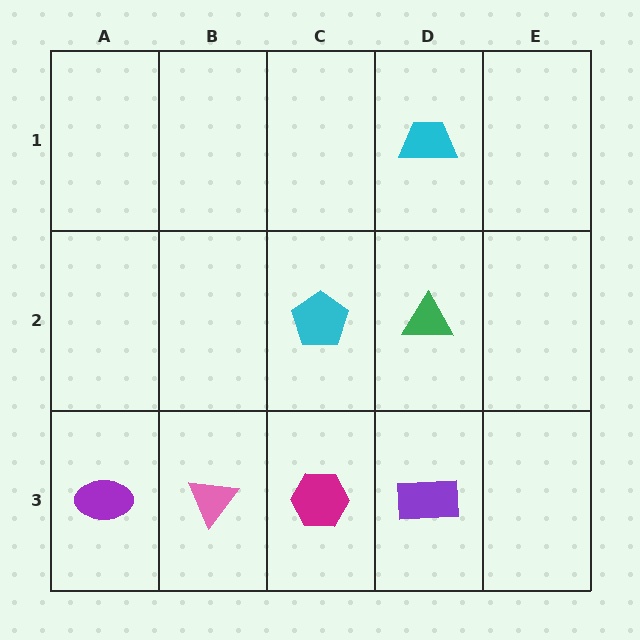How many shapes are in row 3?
4 shapes.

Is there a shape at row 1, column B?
No, that cell is empty.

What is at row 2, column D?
A green triangle.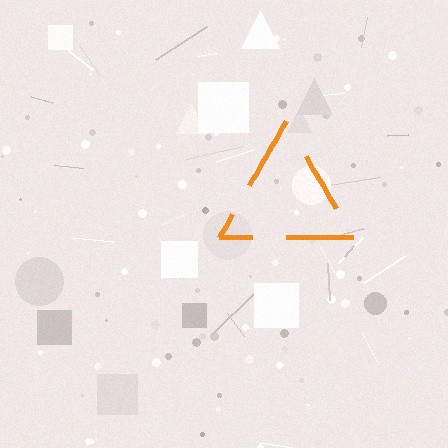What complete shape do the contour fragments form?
The contour fragments form a triangle.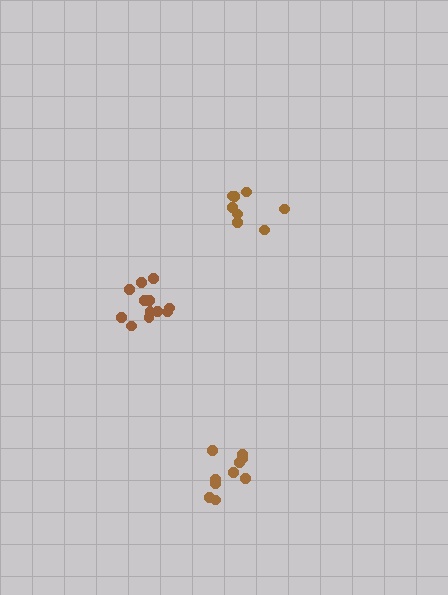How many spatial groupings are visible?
There are 3 spatial groupings.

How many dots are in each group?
Group 1: 8 dots, Group 2: 12 dots, Group 3: 10 dots (30 total).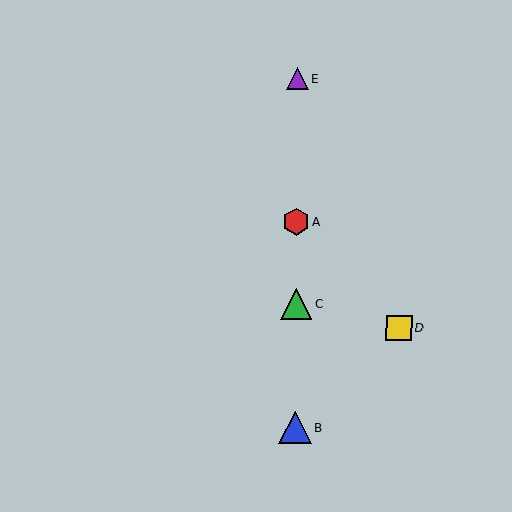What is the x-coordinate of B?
Object B is at x≈295.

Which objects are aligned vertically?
Objects A, B, C, E are aligned vertically.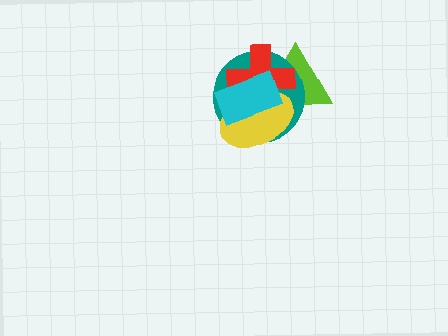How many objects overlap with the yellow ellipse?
4 objects overlap with the yellow ellipse.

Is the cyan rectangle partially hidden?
No, no other shape covers it.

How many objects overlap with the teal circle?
4 objects overlap with the teal circle.